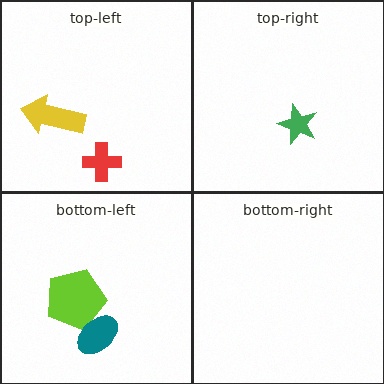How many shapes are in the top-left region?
2.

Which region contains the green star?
The top-right region.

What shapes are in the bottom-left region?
The lime pentagon, the teal ellipse.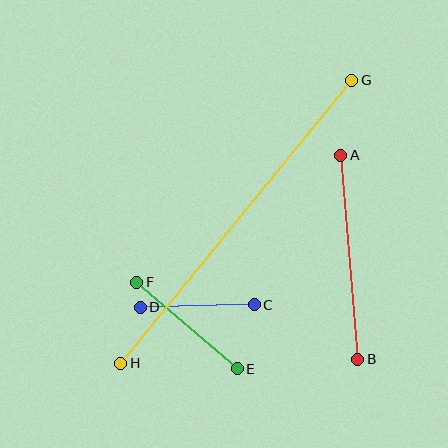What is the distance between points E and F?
The distance is approximately 133 pixels.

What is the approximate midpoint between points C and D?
The midpoint is at approximately (197, 306) pixels.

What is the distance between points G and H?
The distance is approximately 366 pixels.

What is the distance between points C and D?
The distance is approximately 114 pixels.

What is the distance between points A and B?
The distance is approximately 205 pixels.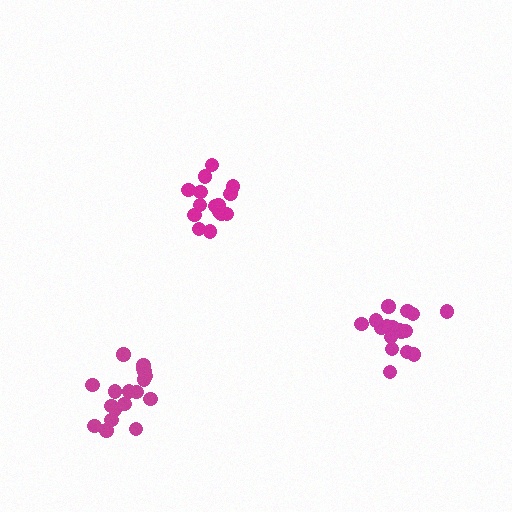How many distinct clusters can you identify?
There are 3 distinct clusters.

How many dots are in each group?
Group 1: 17 dots, Group 2: 15 dots, Group 3: 18 dots (50 total).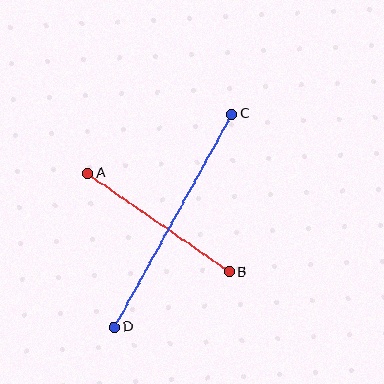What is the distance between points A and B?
The distance is approximately 173 pixels.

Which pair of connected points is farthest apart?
Points C and D are farthest apart.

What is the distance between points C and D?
The distance is approximately 243 pixels.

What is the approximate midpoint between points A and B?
The midpoint is at approximately (158, 223) pixels.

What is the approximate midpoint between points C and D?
The midpoint is at approximately (173, 221) pixels.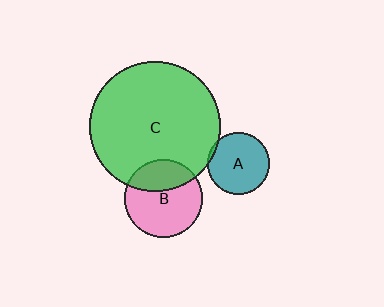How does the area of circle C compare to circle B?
Approximately 2.8 times.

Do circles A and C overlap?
Yes.